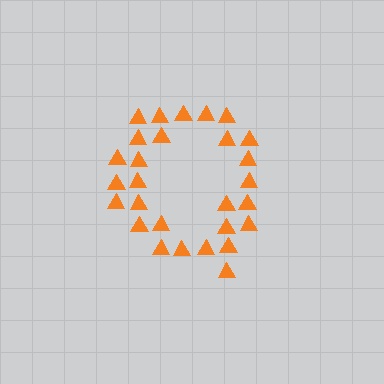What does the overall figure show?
The overall figure shows the letter Q.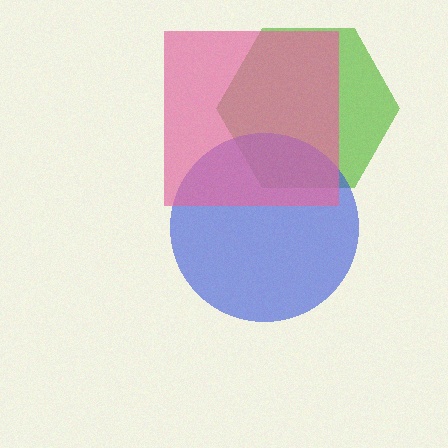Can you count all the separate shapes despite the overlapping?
Yes, there are 3 separate shapes.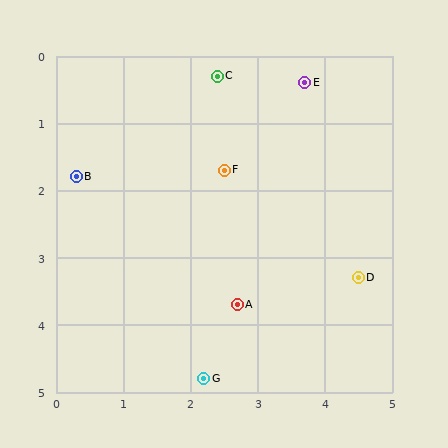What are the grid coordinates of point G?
Point G is at approximately (2.2, 4.8).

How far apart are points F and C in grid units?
Points F and C are about 1.4 grid units apart.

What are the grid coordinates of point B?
Point B is at approximately (0.3, 1.8).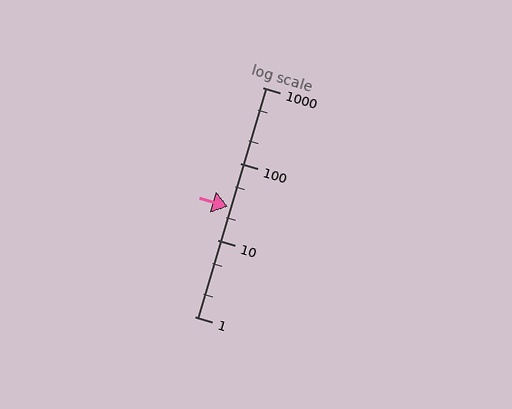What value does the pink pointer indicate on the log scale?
The pointer indicates approximately 27.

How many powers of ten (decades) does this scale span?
The scale spans 3 decades, from 1 to 1000.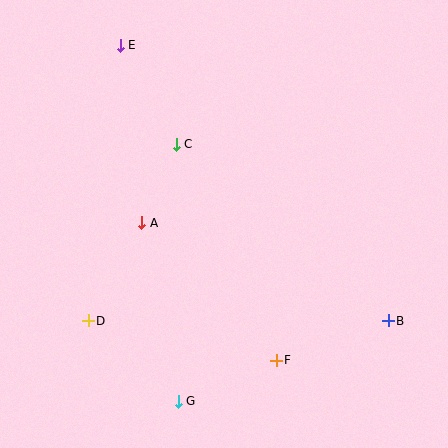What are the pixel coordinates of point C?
Point C is at (176, 144).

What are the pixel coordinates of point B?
Point B is at (388, 321).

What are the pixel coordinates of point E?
Point E is at (120, 45).